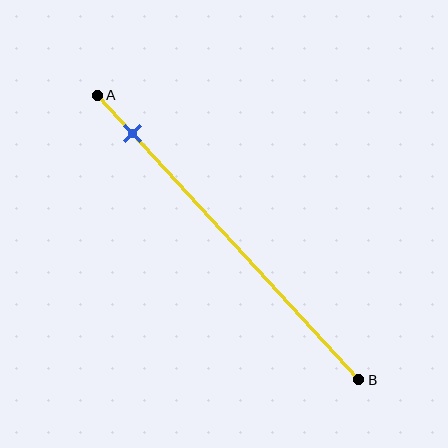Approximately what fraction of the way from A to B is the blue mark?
The blue mark is approximately 15% of the way from A to B.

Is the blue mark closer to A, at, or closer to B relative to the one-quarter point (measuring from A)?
The blue mark is closer to point A than the one-quarter point of segment AB.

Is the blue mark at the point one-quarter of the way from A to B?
No, the mark is at about 15% from A, not at the 25% one-quarter point.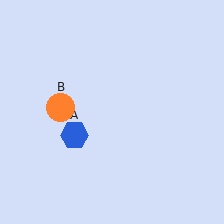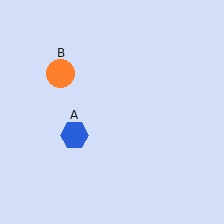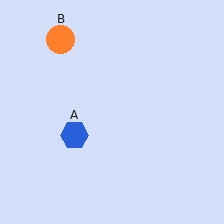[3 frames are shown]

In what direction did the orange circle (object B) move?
The orange circle (object B) moved up.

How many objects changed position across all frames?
1 object changed position: orange circle (object B).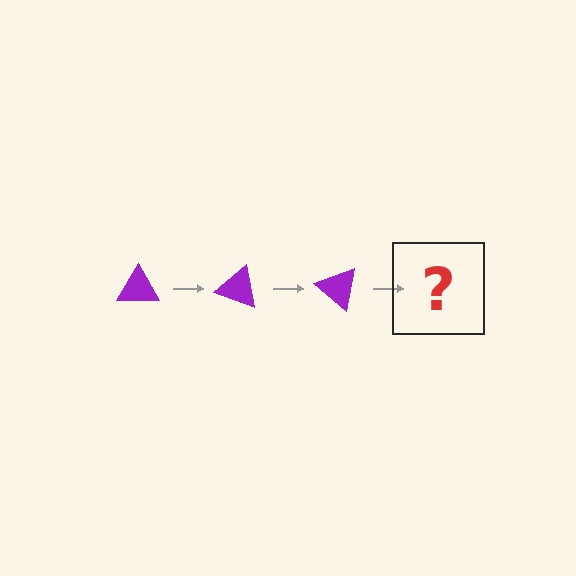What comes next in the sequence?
The next element should be a purple triangle rotated 60 degrees.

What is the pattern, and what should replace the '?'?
The pattern is that the triangle rotates 20 degrees each step. The '?' should be a purple triangle rotated 60 degrees.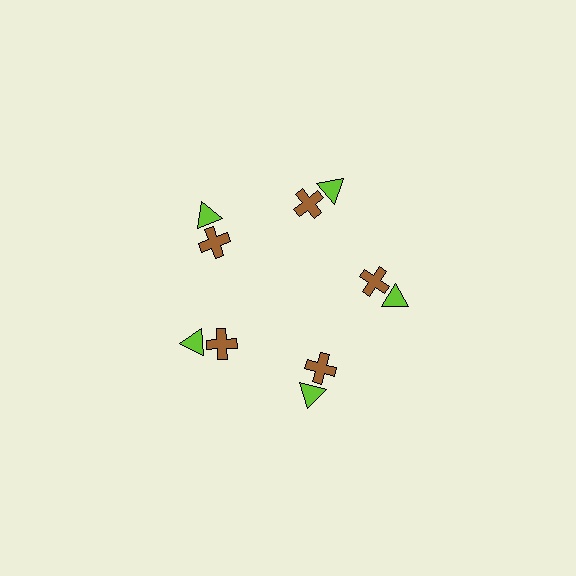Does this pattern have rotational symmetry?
Yes, this pattern has 5-fold rotational symmetry. It looks the same after rotating 72 degrees around the center.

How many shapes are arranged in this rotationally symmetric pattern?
There are 10 shapes, arranged in 5 groups of 2.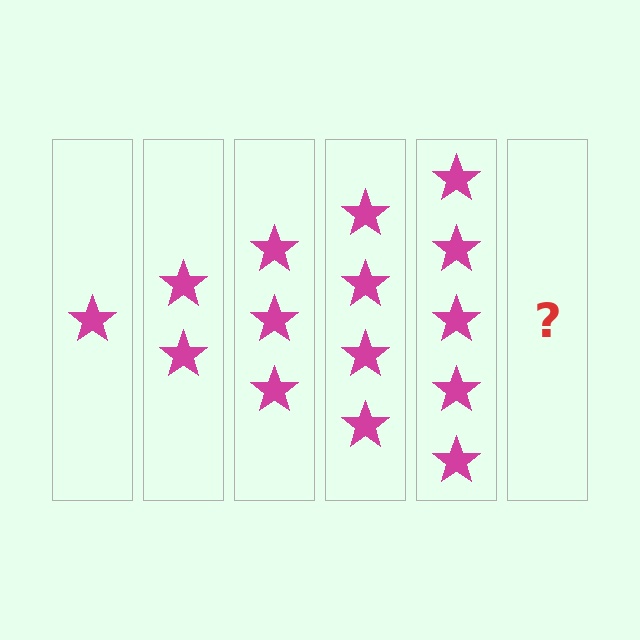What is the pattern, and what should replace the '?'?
The pattern is that each step adds one more star. The '?' should be 6 stars.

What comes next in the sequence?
The next element should be 6 stars.